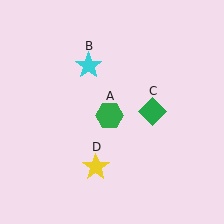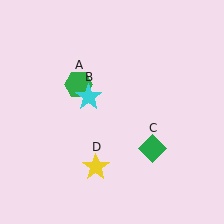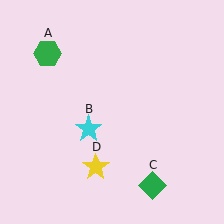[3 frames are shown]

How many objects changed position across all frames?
3 objects changed position: green hexagon (object A), cyan star (object B), green diamond (object C).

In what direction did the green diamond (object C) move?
The green diamond (object C) moved down.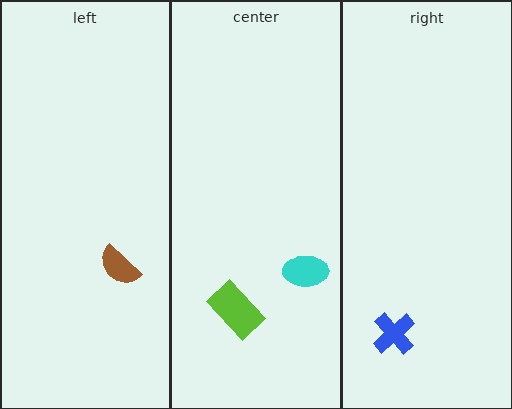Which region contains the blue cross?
The right region.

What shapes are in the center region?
The cyan ellipse, the lime rectangle.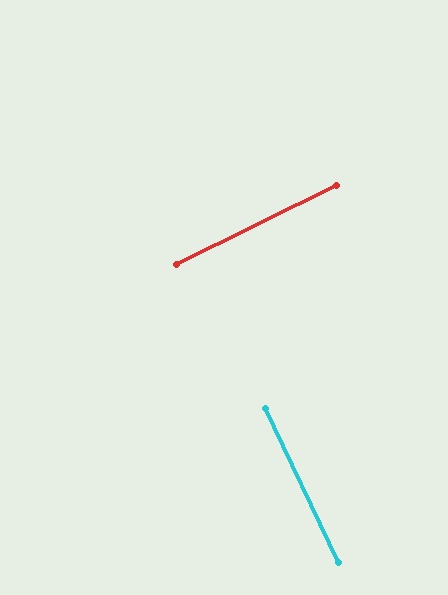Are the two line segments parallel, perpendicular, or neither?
Perpendicular — they meet at approximately 89°.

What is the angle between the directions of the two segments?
Approximately 89 degrees.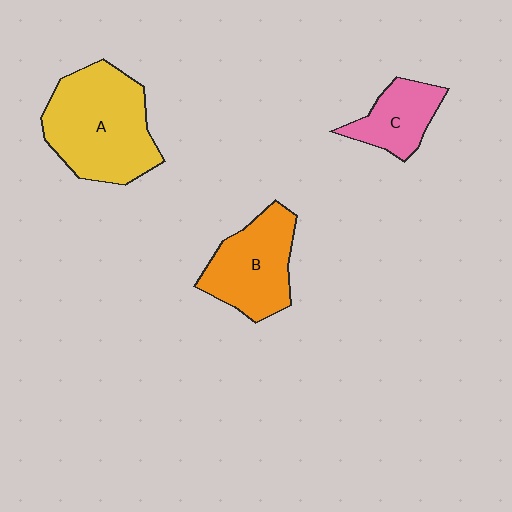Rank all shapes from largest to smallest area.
From largest to smallest: A (yellow), B (orange), C (pink).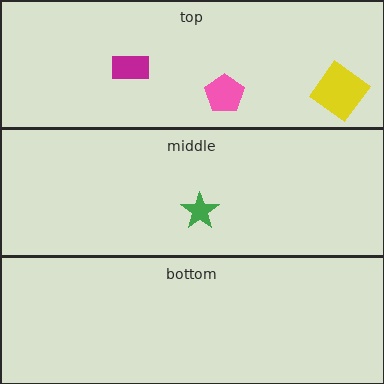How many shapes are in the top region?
3.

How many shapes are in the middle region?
1.